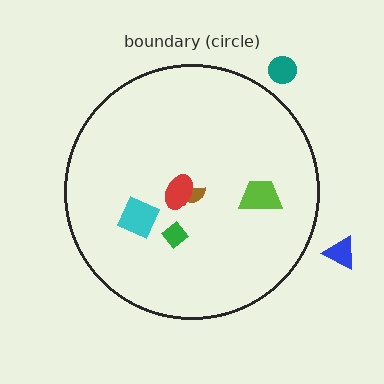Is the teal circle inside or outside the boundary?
Outside.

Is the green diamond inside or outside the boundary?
Inside.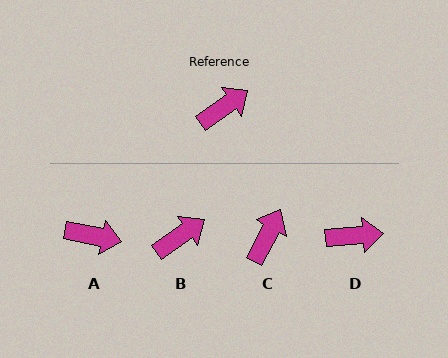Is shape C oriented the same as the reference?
No, it is off by about 28 degrees.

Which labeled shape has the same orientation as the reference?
B.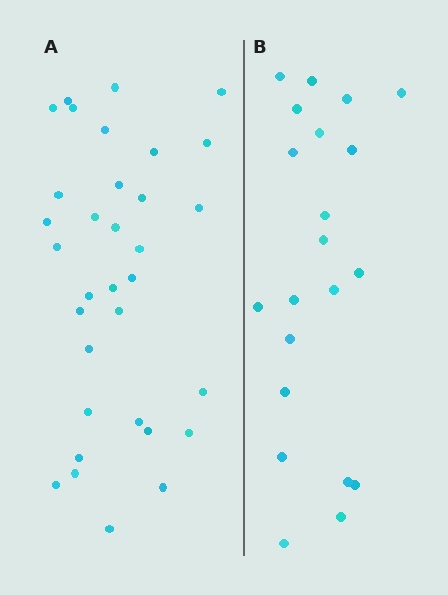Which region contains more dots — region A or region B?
Region A (the left region) has more dots.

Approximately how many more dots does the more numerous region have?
Region A has roughly 12 or so more dots than region B.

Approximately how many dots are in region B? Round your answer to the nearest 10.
About 20 dots. (The exact count is 21, which rounds to 20.)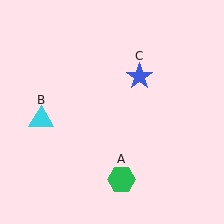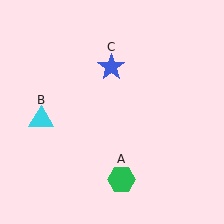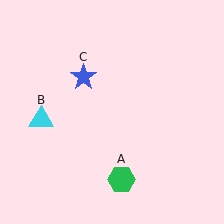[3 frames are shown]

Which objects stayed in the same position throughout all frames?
Green hexagon (object A) and cyan triangle (object B) remained stationary.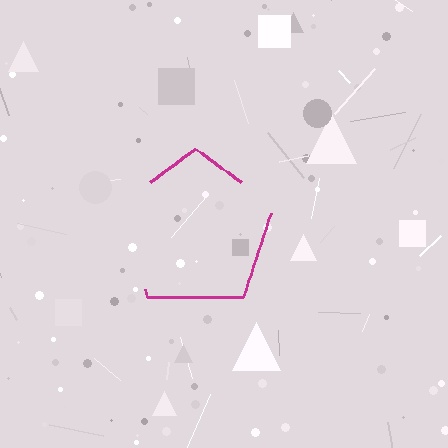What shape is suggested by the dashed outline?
The dashed outline suggests a pentagon.